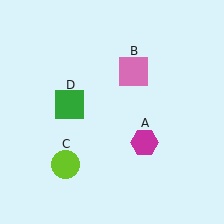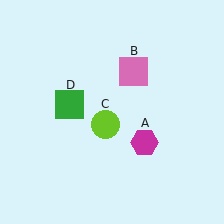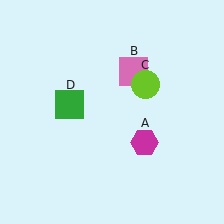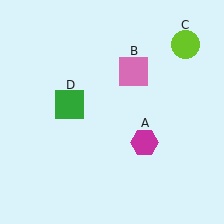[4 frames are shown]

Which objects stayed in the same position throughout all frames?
Magenta hexagon (object A) and pink square (object B) and green square (object D) remained stationary.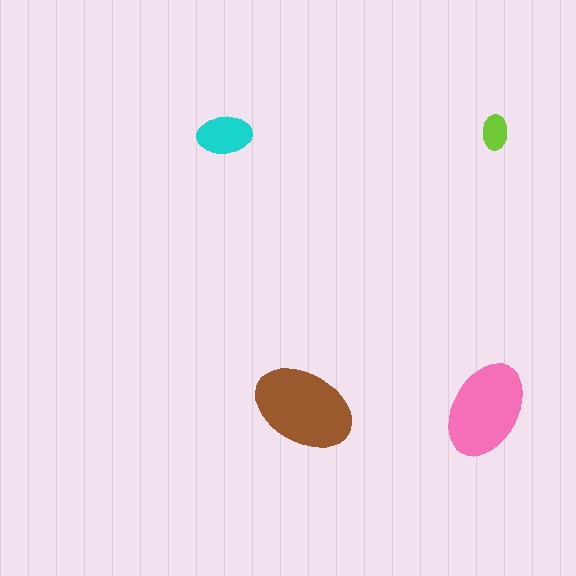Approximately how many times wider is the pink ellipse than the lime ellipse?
About 2.5 times wider.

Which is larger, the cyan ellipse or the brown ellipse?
The brown one.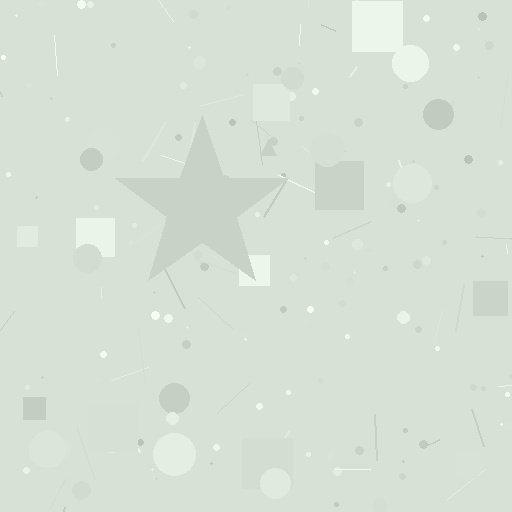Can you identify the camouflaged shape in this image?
The camouflaged shape is a star.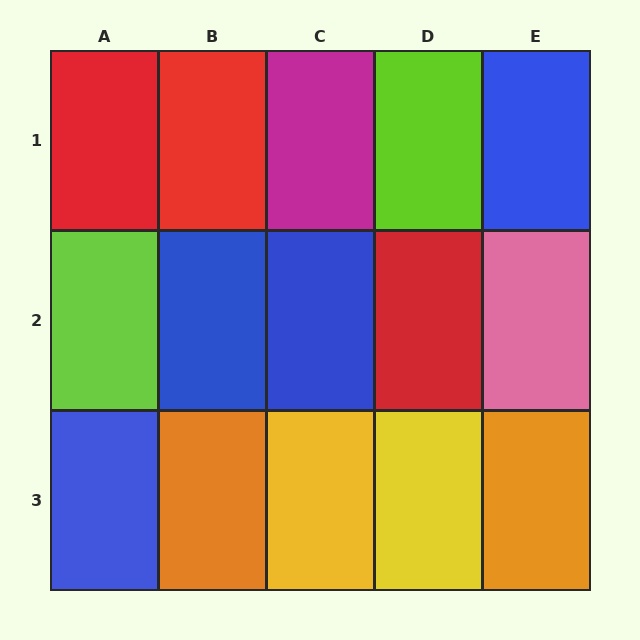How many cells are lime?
2 cells are lime.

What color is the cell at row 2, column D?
Red.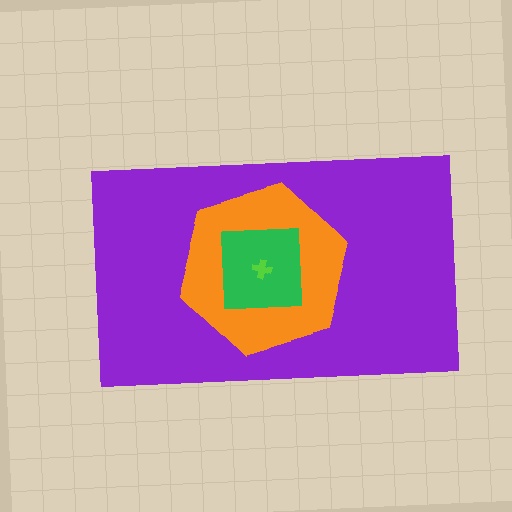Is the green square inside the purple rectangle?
Yes.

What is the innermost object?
The lime cross.